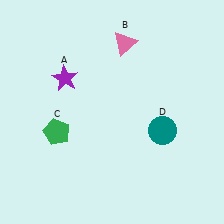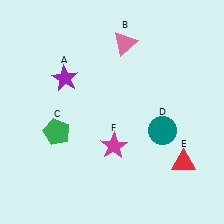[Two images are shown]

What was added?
A red triangle (E), a magenta star (F) were added in Image 2.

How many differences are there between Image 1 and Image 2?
There are 2 differences between the two images.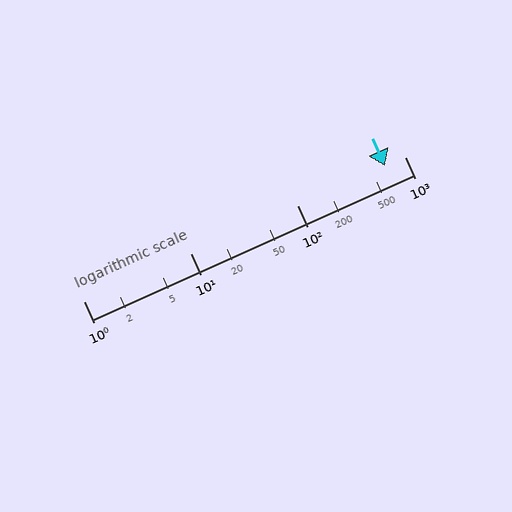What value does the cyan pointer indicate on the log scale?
The pointer indicates approximately 650.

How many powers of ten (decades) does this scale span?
The scale spans 3 decades, from 1 to 1000.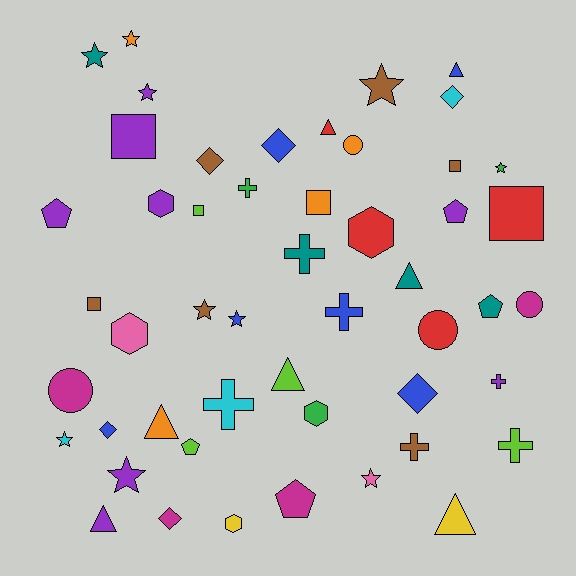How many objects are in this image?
There are 50 objects.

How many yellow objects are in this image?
There are 2 yellow objects.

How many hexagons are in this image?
There are 5 hexagons.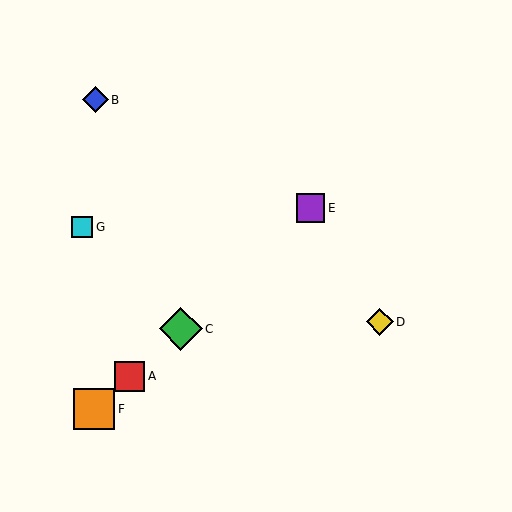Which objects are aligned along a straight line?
Objects A, C, E, F are aligned along a straight line.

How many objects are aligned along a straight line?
4 objects (A, C, E, F) are aligned along a straight line.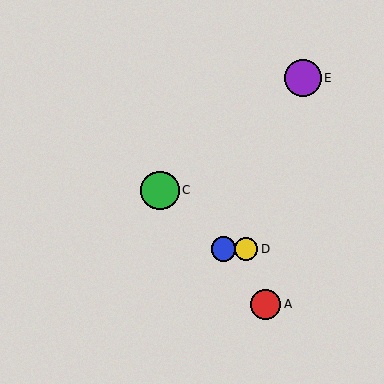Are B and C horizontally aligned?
No, B is at y≈249 and C is at y≈190.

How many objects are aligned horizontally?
2 objects (B, D) are aligned horizontally.